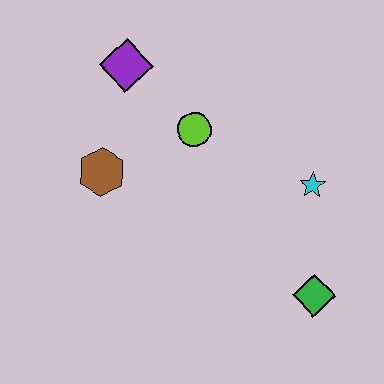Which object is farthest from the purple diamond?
The green diamond is farthest from the purple diamond.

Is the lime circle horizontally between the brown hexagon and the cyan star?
Yes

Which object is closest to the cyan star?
The green diamond is closest to the cyan star.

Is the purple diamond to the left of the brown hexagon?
No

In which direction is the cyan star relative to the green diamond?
The cyan star is above the green diamond.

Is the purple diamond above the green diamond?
Yes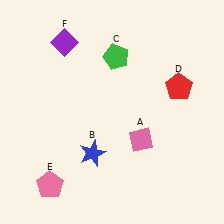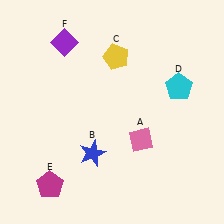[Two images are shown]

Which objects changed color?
C changed from green to yellow. D changed from red to cyan. E changed from pink to magenta.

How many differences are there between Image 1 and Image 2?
There are 3 differences between the two images.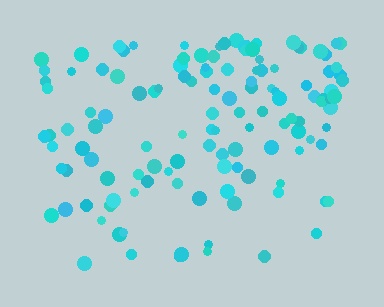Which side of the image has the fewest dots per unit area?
The bottom.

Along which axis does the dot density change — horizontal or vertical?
Vertical.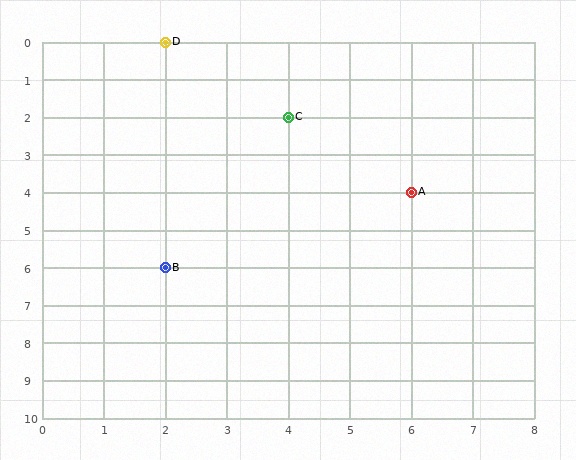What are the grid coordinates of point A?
Point A is at grid coordinates (6, 4).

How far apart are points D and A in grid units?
Points D and A are 4 columns and 4 rows apart (about 5.7 grid units diagonally).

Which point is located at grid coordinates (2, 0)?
Point D is at (2, 0).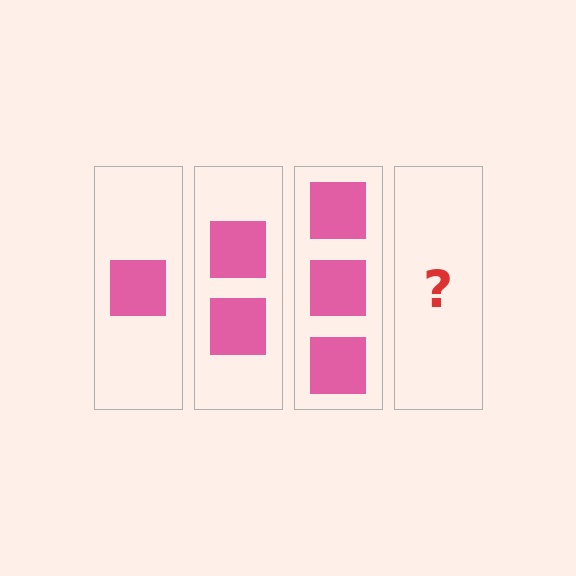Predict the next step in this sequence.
The next step is 4 squares.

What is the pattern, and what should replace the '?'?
The pattern is that each step adds one more square. The '?' should be 4 squares.